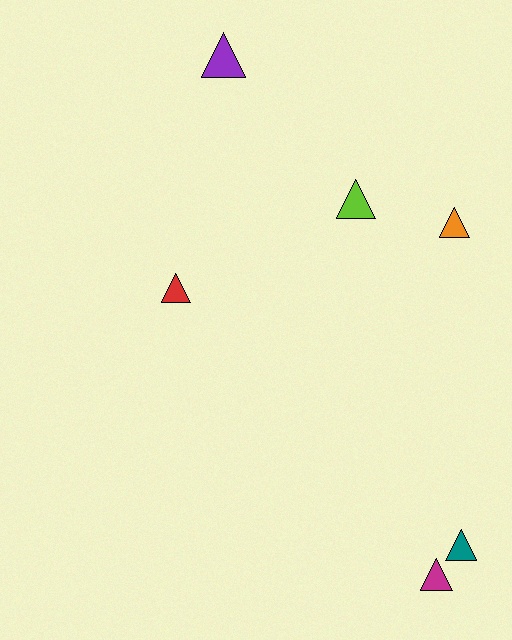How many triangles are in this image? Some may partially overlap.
There are 6 triangles.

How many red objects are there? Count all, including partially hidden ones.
There is 1 red object.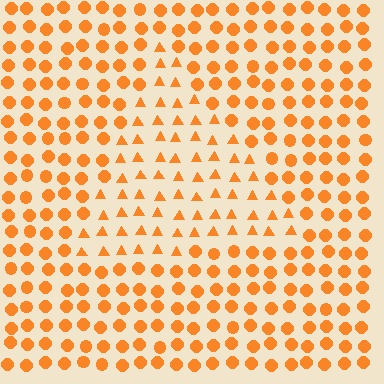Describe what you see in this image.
The image is filled with small orange elements arranged in a uniform grid. A triangle-shaped region contains triangles, while the surrounding area contains circles. The boundary is defined purely by the change in element shape.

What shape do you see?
I see a triangle.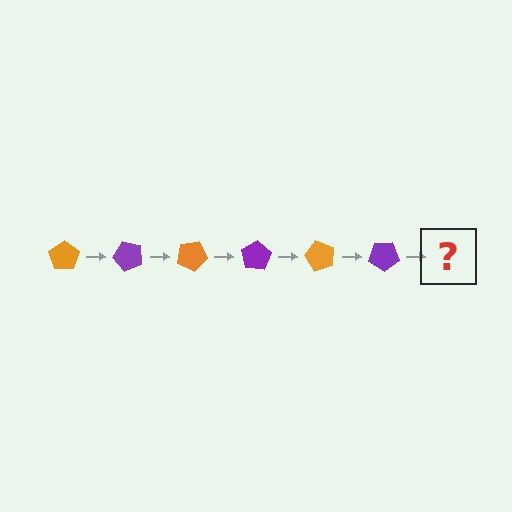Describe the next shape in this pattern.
It should be an orange pentagon, rotated 300 degrees from the start.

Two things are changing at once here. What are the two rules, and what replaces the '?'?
The two rules are that it rotates 50 degrees each step and the color cycles through orange and purple. The '?' should be an orange pentagon, rotated 300 degrees from the start.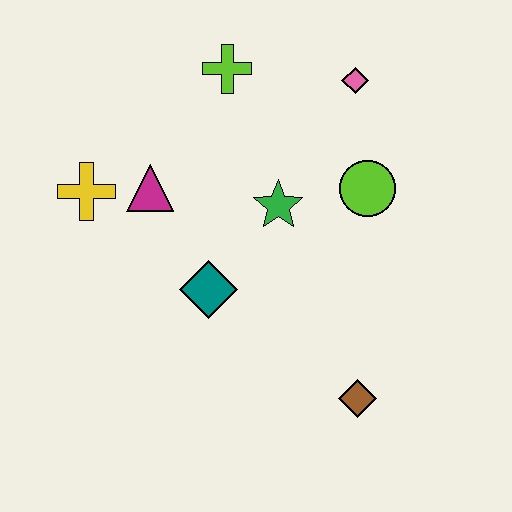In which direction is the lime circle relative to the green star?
The lime circle is to the right of the green star.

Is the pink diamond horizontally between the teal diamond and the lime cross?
No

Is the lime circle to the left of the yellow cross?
No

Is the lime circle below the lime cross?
Yes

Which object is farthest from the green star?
The brown diamond is farthest from the green star.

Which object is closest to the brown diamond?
The teal diamond is closest to the brown diamond.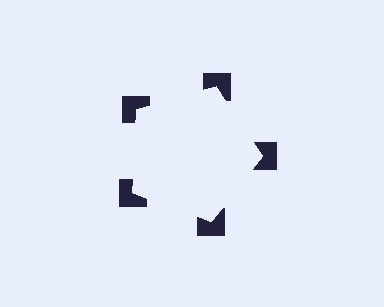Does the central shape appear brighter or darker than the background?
It typically appears slightly brighter than the background, even though no actual brightness change is drawn.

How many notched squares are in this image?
There are 5 — one at each vertex of the illusory pentagon.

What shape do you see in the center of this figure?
An illusory pentagon — its edges are inferred from the aligned wedge cuts in the notched squares, not physically drawn.